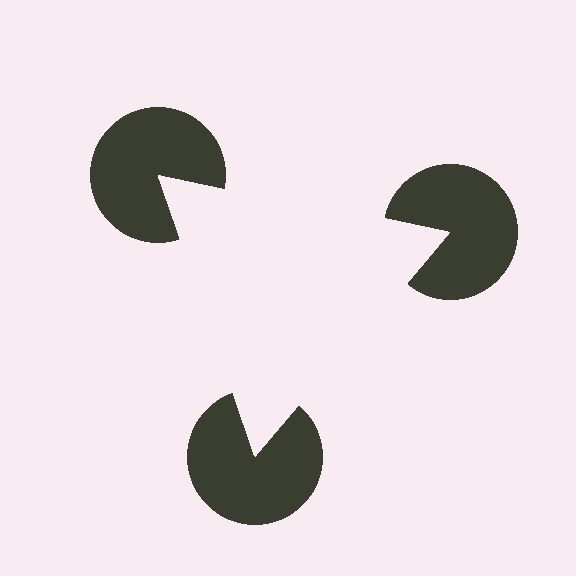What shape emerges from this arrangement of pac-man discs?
An illusory triangle — its edges are inferred from the aligned wedge cuts in the pac-man discs, not physically drawn.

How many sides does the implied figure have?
3 sides.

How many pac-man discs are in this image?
There are 3 — one at each vertex of the illusory triangle.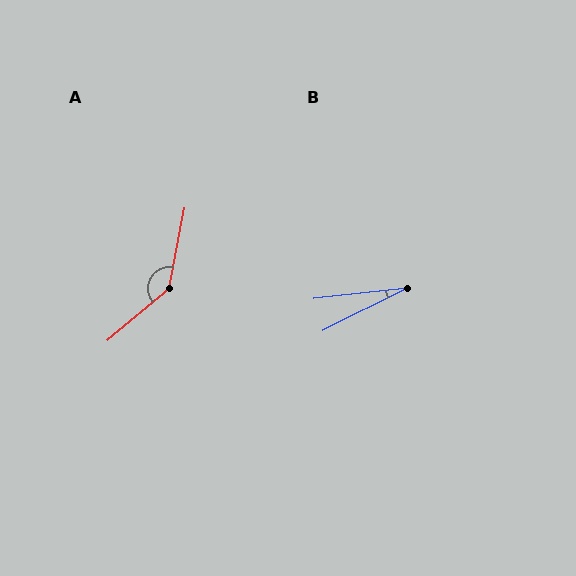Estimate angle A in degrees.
Approximately 141 degrees.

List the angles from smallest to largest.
B (21°), A (141°).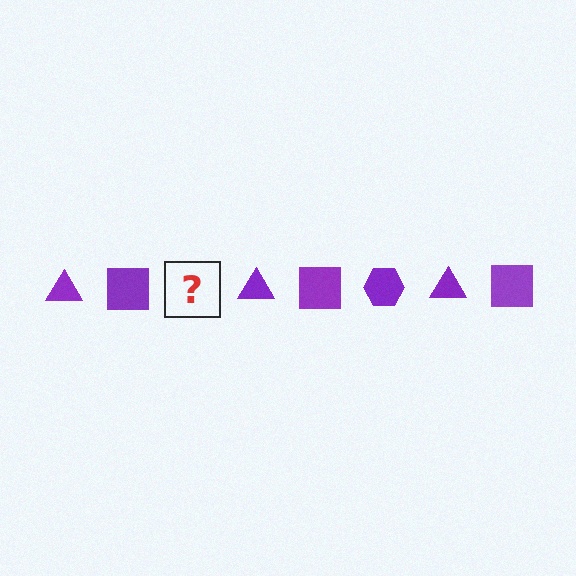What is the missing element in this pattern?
The missing element is a purple hexagon.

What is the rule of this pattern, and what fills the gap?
The rule is that the pattern cycles through triangle, square, hexagon shapes in purple. The gap should be filled with a purple hexagon.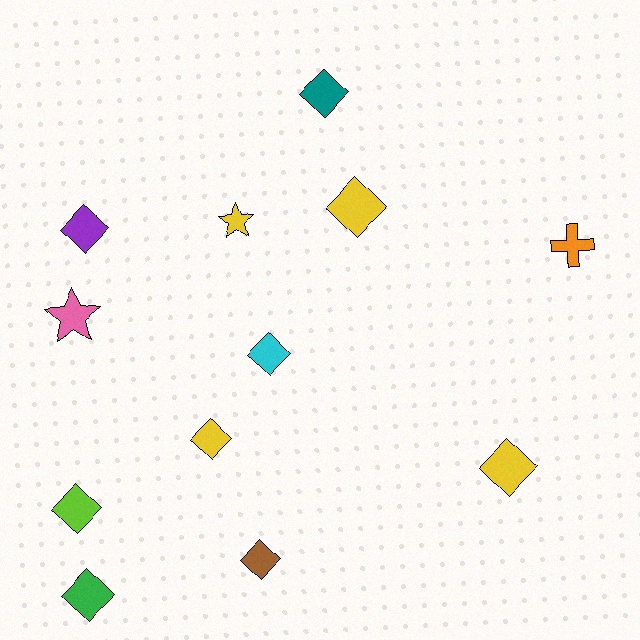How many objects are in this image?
There are 12 objects.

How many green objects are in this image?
There is 1 green object.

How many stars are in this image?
There are 2 stars.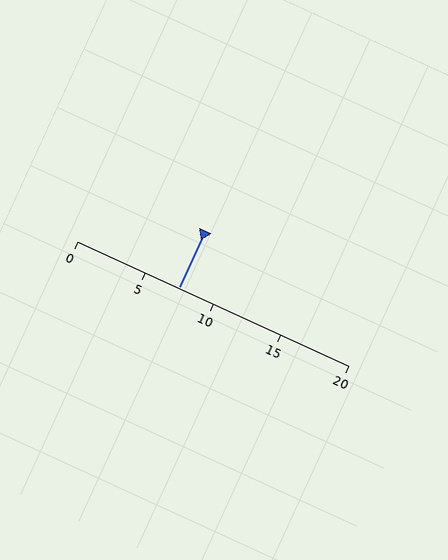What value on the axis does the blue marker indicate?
The marker indicates approximately 7.5.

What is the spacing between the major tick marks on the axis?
The major ticks are spaced 5 apart.